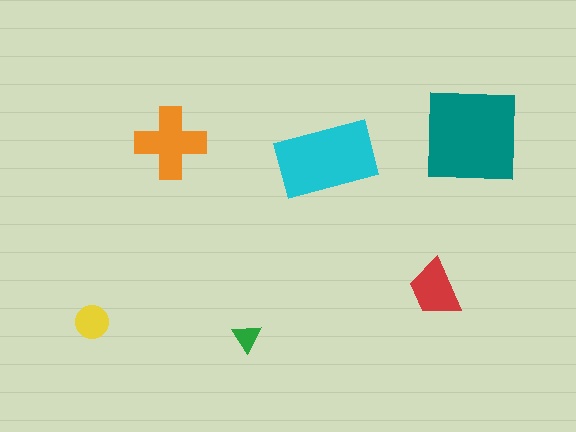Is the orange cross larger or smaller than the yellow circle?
Larger.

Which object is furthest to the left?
The yellow circle is leftmost.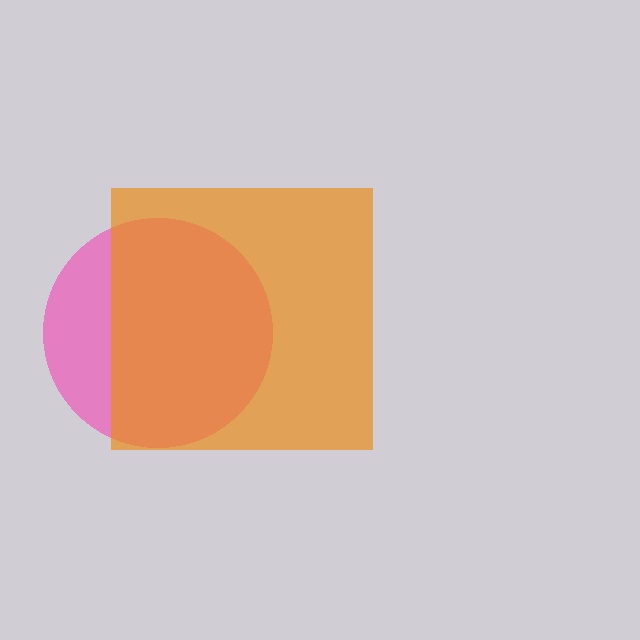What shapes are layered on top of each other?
The layered shapes are: a pink circle, an orange square.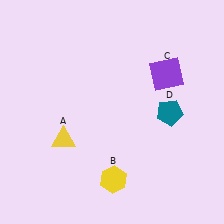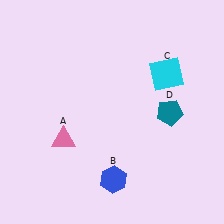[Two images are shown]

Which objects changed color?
A changed from yellow to pink. B changed from yellow to blue. C changed from purple to cyan.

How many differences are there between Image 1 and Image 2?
There are 3 differences between the two images.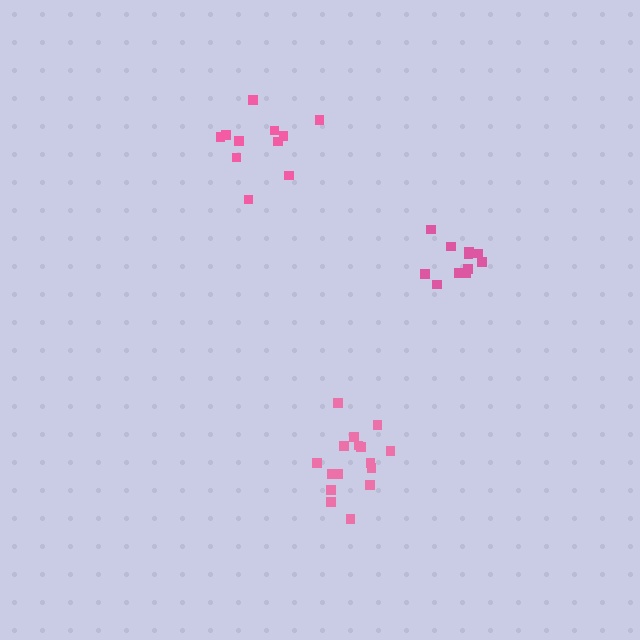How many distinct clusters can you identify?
There are 3 distinct clusters.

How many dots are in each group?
Group 1: 16 dots, Group 2: 11 dots, Group 3: 11 dots (38 total).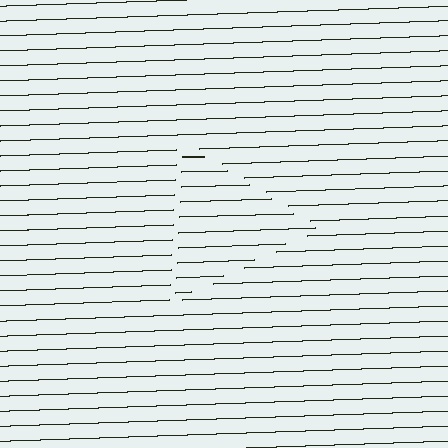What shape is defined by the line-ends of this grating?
An illusory triangle. The interior of the shape contains the same grating, shifted by half a period — the contour is defined by the phase discontinuity where line-ends from the inner and outer gratings abut.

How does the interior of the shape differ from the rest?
The interior of the shape contains the same grating, shifted by half a period — the contour is defined by the phase discontinuity where line-ends from the inner and outer gratings abut.